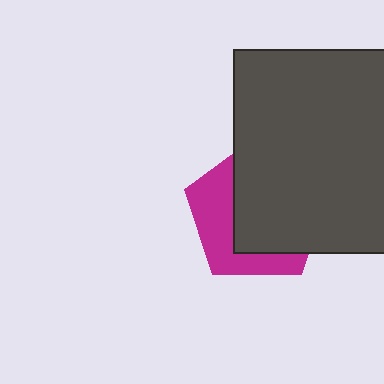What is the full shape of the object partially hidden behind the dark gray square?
The partially hidden object is a magenta pentagon.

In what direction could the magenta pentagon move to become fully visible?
The magenta pentagon could move left. That would shift it out from behind the dark gray square entirely.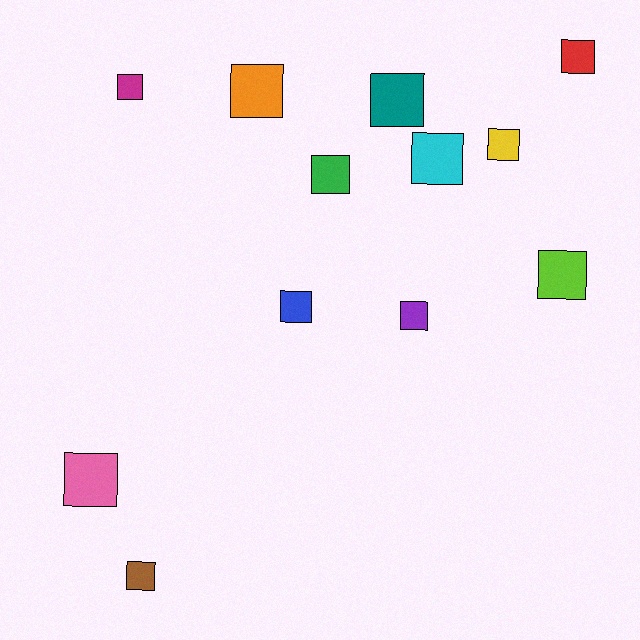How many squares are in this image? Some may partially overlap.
There are 12 squares.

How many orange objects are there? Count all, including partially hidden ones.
There is 1 orange object.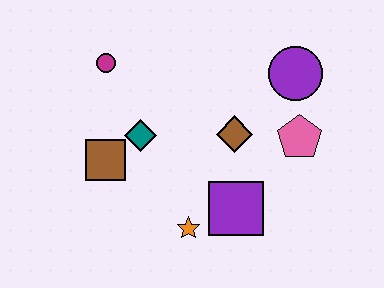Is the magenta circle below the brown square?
No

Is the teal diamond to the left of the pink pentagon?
Yes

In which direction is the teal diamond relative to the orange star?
The teal diamond is above the orange star.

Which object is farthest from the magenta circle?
The pink pentagon is farthest from the magenta circle.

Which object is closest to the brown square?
The teal diamond is closest to the brown square.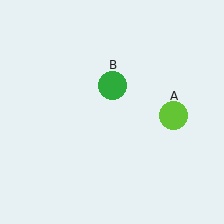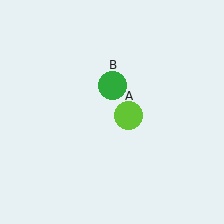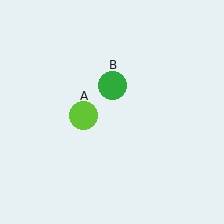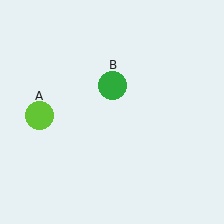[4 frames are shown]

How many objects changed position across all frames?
1 object changed position: lime circle (object A).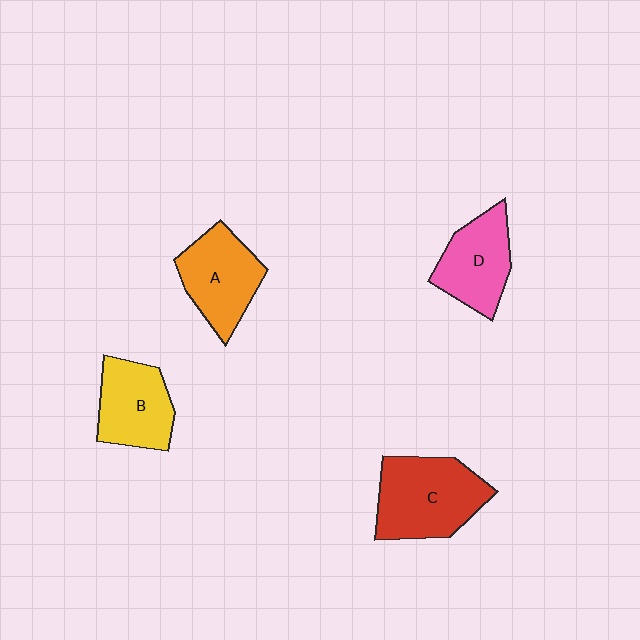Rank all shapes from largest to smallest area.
From largest to smallest: C (red), A (orange), B (yellow), D (pink).